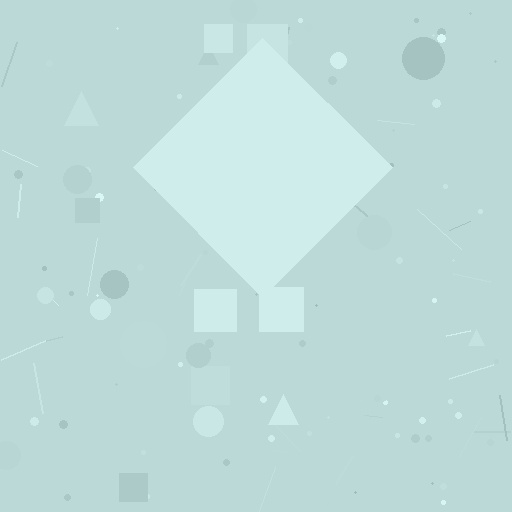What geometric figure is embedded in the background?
A diamond is embedded in the background.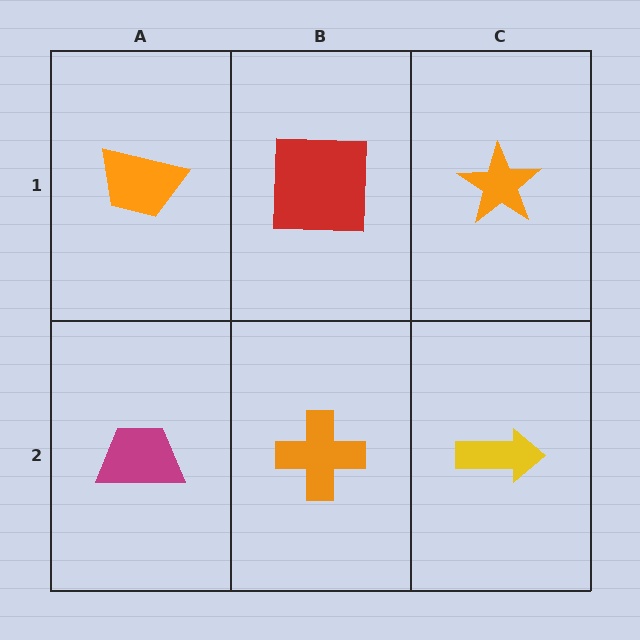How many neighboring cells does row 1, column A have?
2.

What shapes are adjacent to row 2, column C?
An orange star (row 1, column C), an orange cross (row 2, column B).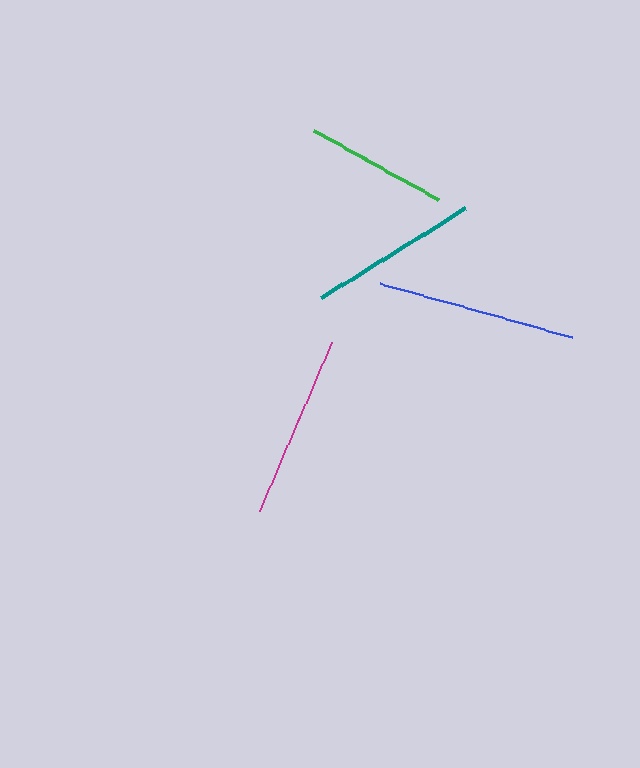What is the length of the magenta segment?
The magenta segment is approximately 183 pixels long.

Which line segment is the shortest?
The green line is the shortest at approximately 141 pixels.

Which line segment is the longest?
The blue line is the longest at approximately 199 pixels.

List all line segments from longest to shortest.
From longest to shortest: blue, magenta, teal, green.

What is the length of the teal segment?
The teal segment is approximately 169 pixels long.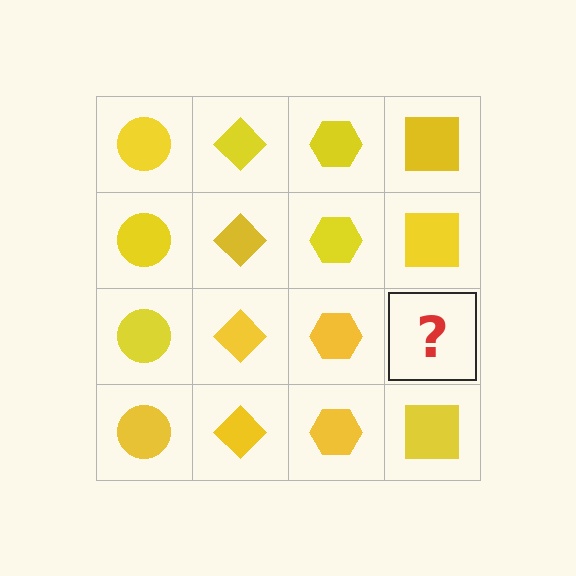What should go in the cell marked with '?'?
The missing cell should contain a yellow square.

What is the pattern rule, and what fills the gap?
The rule is that each column has a consistent shape. The gap should be filled with a yellow square.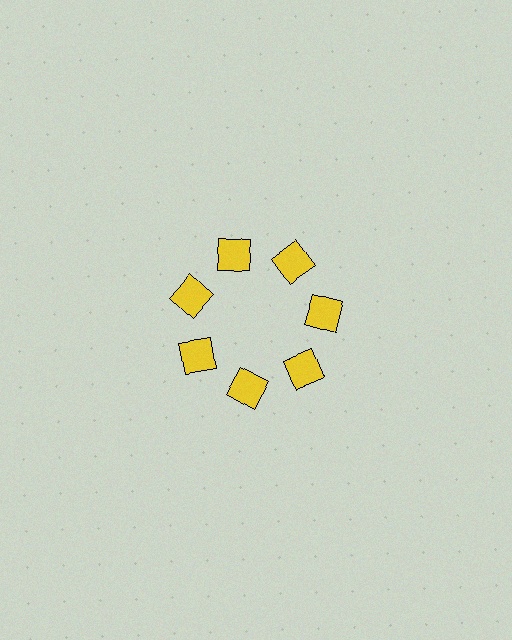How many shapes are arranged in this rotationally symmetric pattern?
There are 7 shapes, arranged in 7 groups of 1.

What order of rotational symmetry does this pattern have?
This pattern has 7-fold rotational symmetry.